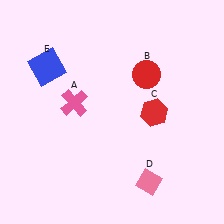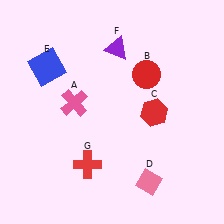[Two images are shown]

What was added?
A purple triangle (F), a red cross (G) were added in Image 2.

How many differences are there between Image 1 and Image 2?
There are 2 differences between the two images.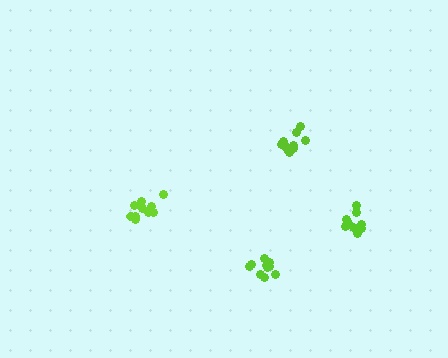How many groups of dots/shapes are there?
There are 4 groups.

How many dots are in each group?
Group 1: 10 dots, Group 2: 9 dots, Group 3: 11 dots, Group 4: 11 dots (41 total).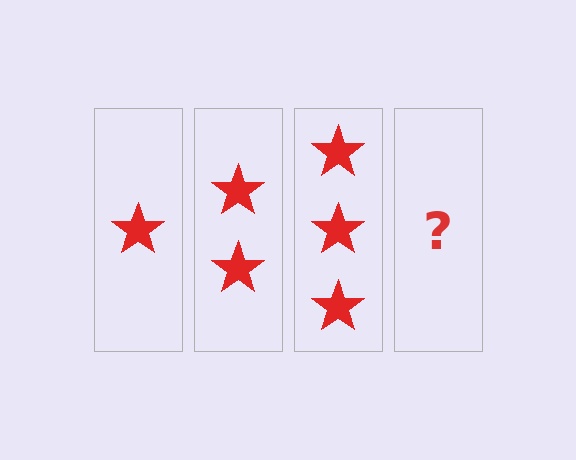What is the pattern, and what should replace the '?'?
The pattern is that each step adds one more star. The '?' should be 4 stars.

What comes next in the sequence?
The next element should be 4 stars.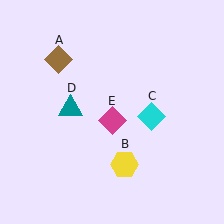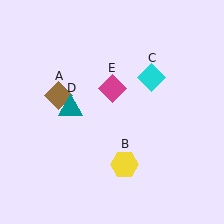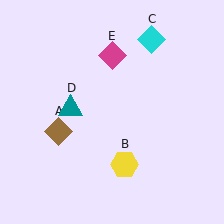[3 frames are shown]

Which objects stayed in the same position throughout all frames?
Yellow hexagon (object B) and teal triangle (object D) remained stationary.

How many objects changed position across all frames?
3 objects changed position: brown diamond (object A), cyan diamond (object C), magenta diamond (object E).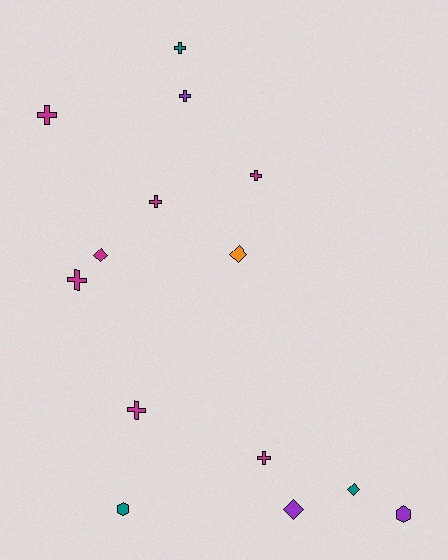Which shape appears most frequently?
Cross, with 8 objects.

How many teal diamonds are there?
There is 1 teal diamond.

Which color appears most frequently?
Magenta, with 7 objects.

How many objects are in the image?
There are 14 objects.